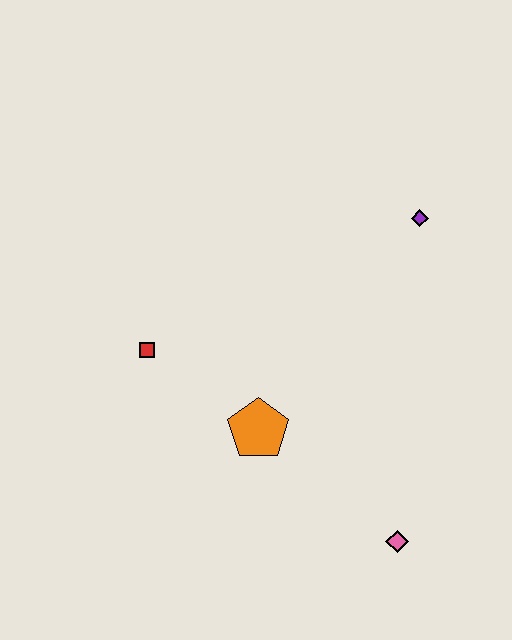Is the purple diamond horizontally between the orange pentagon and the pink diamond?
No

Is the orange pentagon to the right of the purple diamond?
No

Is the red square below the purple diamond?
Yes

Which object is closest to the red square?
The orange pentagon is closest to the red square.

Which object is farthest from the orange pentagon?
The purple diamond is farthest from the orange pentagon.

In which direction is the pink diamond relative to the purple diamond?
The pink diamond is below the purple diamond.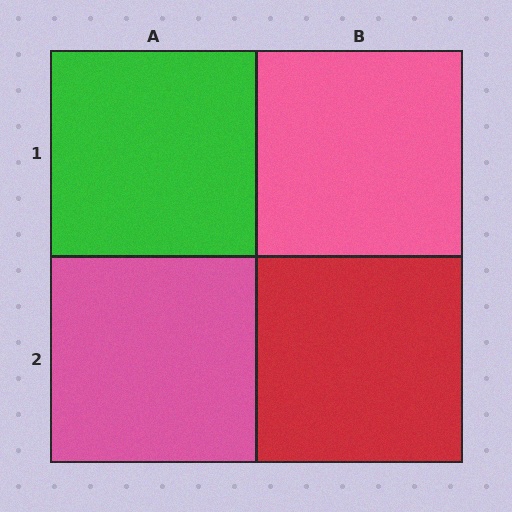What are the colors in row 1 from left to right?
Green, pink.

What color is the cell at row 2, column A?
Pink.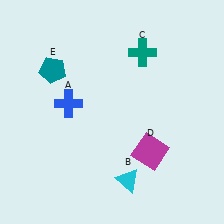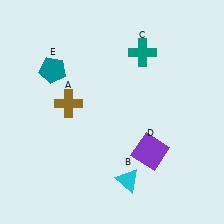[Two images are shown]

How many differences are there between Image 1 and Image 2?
There are 2 differences between the two images.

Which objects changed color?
A changed from blue to brown. D changed from magenta to purple.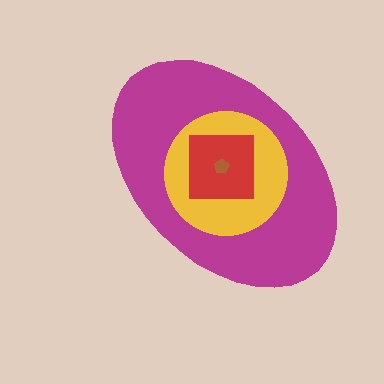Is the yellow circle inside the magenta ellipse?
Yes.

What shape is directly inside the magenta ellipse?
The yellow circle.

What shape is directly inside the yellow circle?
The red square.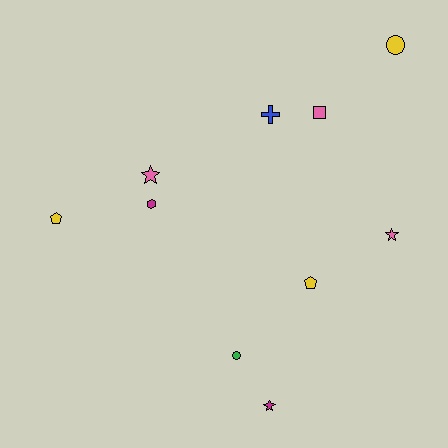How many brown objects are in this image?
There are no brown objects.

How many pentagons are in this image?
There are 2 pentagons.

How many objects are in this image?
There are 10 objects.